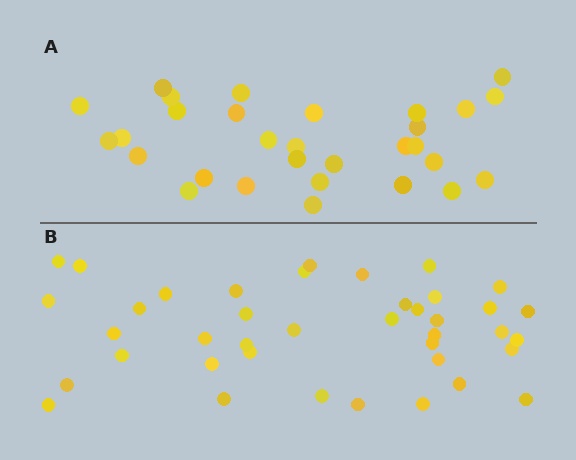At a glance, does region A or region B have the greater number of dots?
Region B (the bottom region) has more dots.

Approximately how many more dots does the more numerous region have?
Region B has roughly 10 or so more dots than region A.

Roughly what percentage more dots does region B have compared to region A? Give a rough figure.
About 35% more.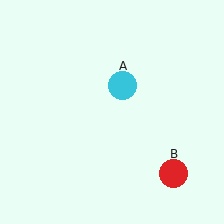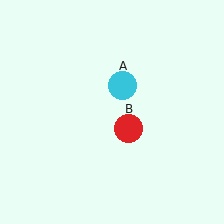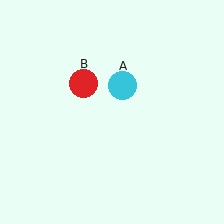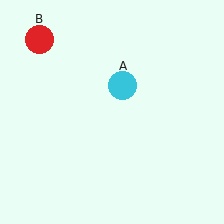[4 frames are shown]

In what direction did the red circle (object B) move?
The red circle (object B) moved up and to the left.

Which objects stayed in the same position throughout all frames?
Cyan circle (object A) remained stationary.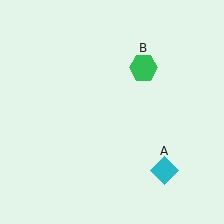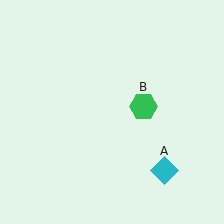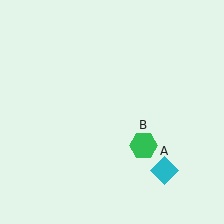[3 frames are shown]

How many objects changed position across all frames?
1 object changed position: green hexagon (object B).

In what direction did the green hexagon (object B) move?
The green hexagon (object B) moved down.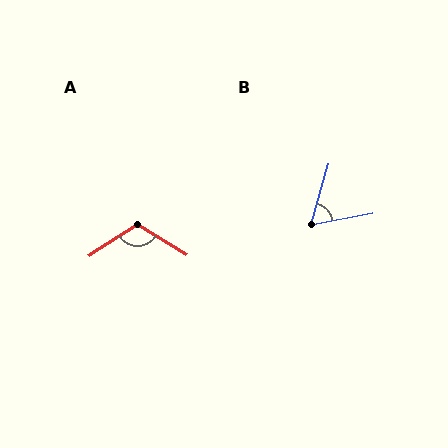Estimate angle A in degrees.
Approximately 115 degrees.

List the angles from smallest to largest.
B (63°), A (115°).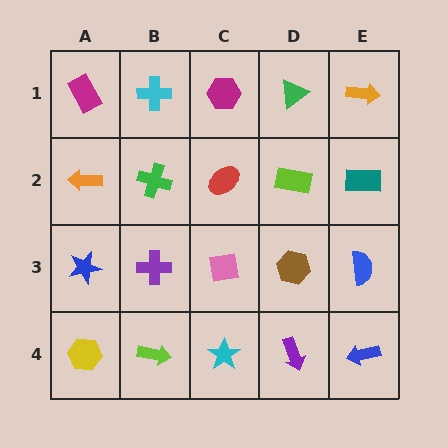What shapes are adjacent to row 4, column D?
A brown hexagon (row 3, column D), a cyan star (row 4, column C), a blue arrow (row 4, column E).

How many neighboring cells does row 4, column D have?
3.